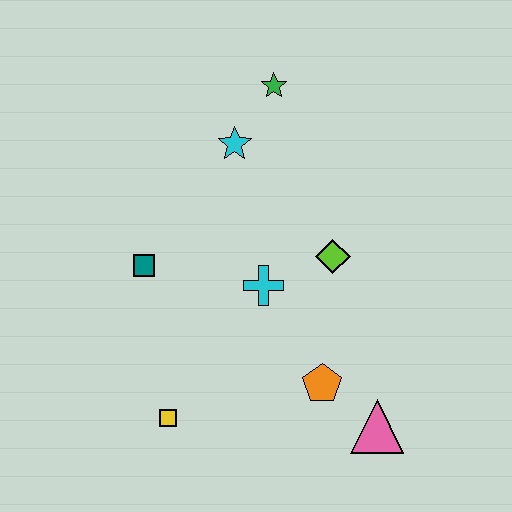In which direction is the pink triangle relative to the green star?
The pink triangle is below the green star.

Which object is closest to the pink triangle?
The orange pentagon is closest to the pink triangle.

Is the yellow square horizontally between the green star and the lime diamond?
No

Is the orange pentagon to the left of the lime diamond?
Yes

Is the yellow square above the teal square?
No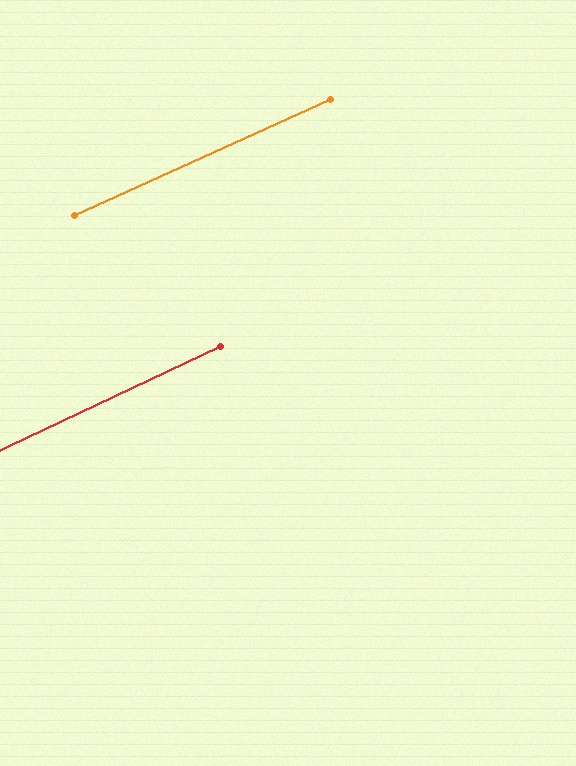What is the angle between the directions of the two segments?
Approximately 1 degree.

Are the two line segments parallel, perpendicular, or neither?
Parallel — their directions differ by only 0.7°.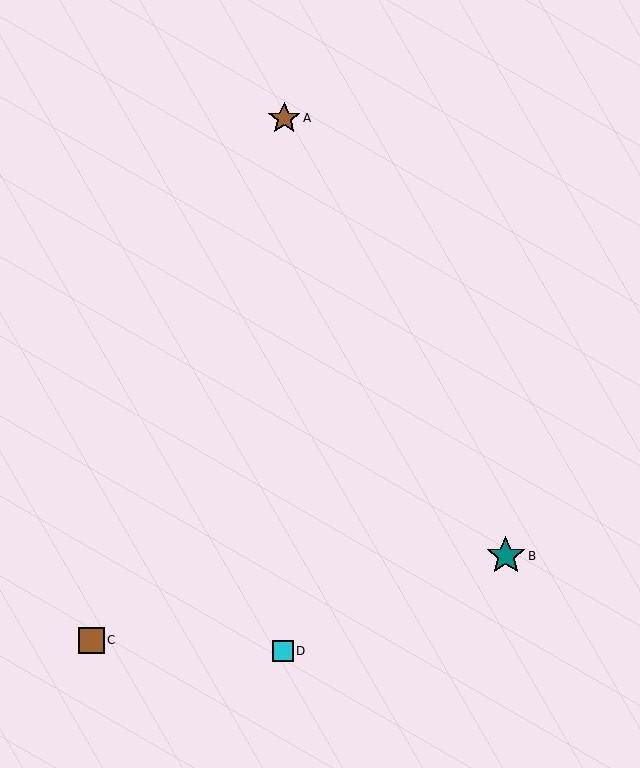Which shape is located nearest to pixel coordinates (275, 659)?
The cyan square (labeled D) at (283, 651) is nearest to that location.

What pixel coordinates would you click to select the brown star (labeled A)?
Click at (284, 118) to select the brown star A.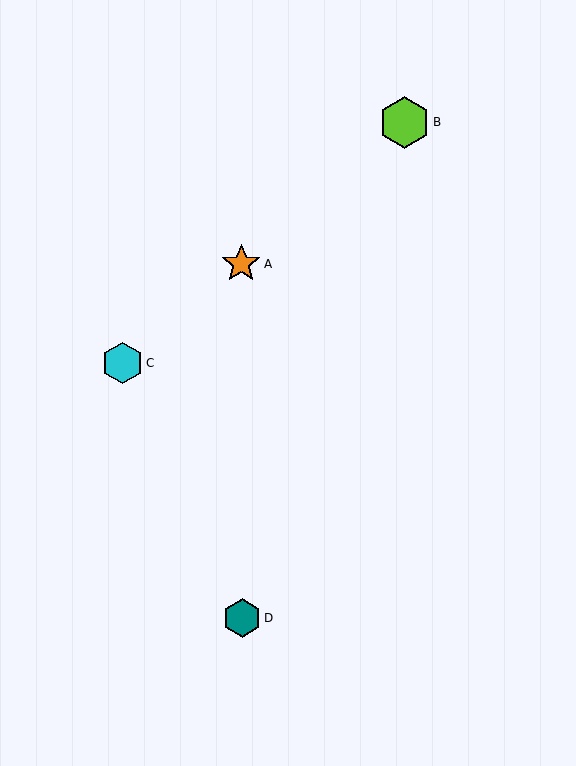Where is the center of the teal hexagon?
The center of the teal hexagon is at (242, 618).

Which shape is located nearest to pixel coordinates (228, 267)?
The orange star (labeled A) at (241, 264) is nearest to that location.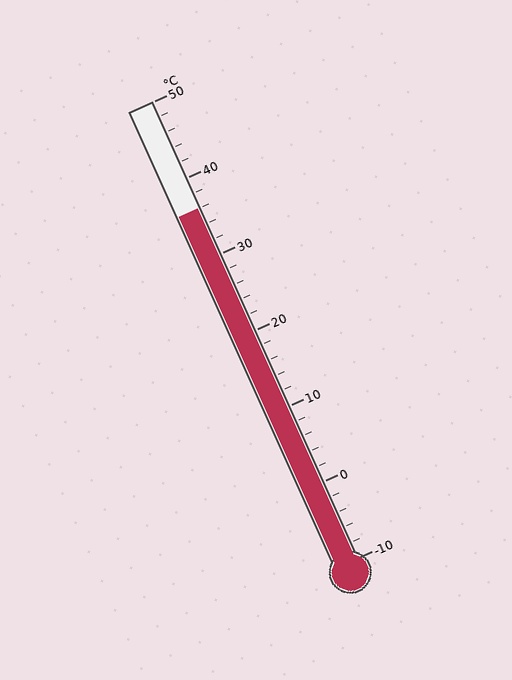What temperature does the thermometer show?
The thermometer shows approximately 36°C.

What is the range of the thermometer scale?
The thermometer scale ranges from -10°C to 50°C.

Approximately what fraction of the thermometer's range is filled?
The thermometer is filled to approximately 75% of its range.